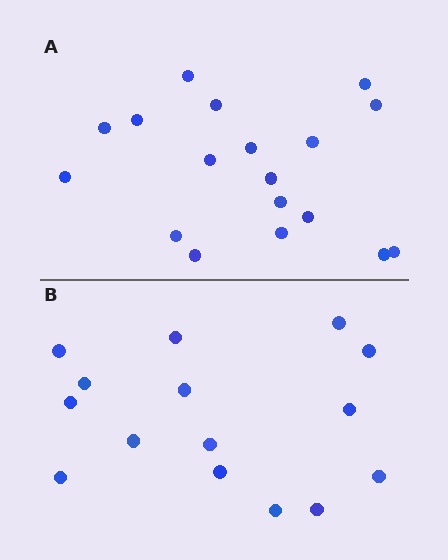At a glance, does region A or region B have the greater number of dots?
Region A (the top region) has more dots.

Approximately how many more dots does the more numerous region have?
Region A has just a few more — roughly 2 or 3 more dots than region B.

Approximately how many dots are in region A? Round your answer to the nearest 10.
About 20 dots. (The exact count is 18, which rounds to 20.)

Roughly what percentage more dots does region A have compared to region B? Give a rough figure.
About 20% more.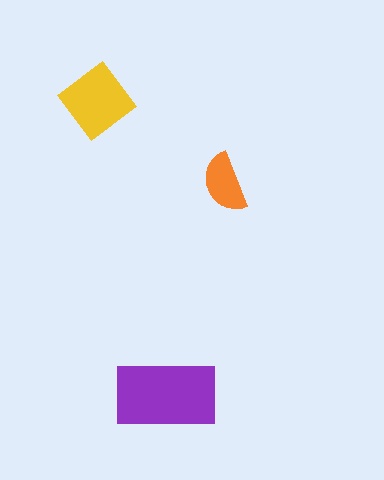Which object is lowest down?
The purple rectangle is bottommost.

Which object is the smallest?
The orange semicircle.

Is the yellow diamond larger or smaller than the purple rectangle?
Smaller.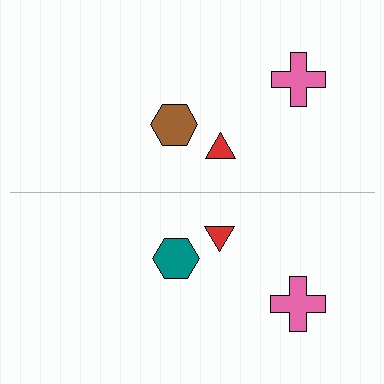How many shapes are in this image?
There are 6 shapes in this image.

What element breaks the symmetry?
The teal hexagon on the bottom side breaks the symmetry — its mirror counterpart is brown.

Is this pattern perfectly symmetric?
No, the pattern is not perfectly symmetric. The teal hexagon on the bottom side breaks the symmetry — its mirror counterpart is brown.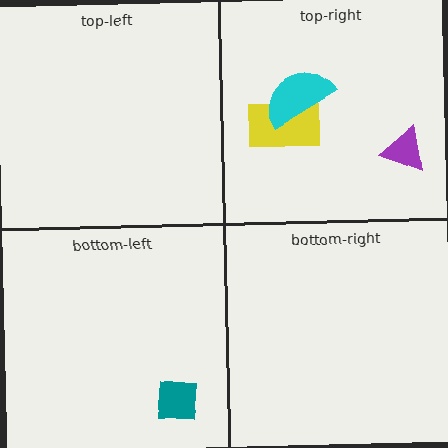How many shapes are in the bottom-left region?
1.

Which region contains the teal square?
The bottom-left region.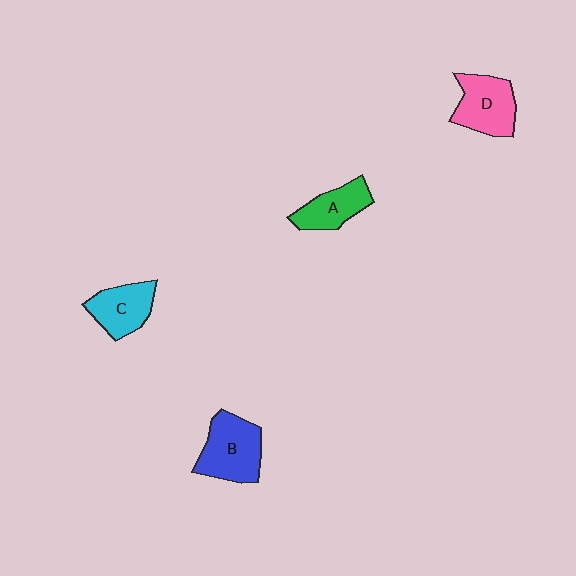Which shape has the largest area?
Shape B (blue).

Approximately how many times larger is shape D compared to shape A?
Approximately 1.3 times.